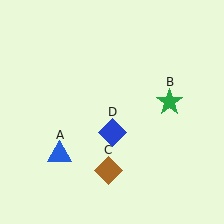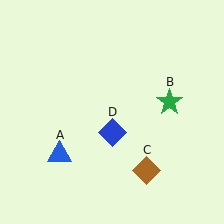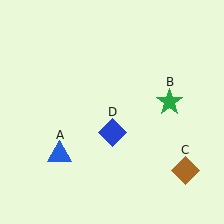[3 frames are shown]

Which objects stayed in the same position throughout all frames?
Blue triangle (object A) and green star (object B) and blue diamond (object D) remained stationary.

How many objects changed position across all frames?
1 object changed position: brown diamond (object C).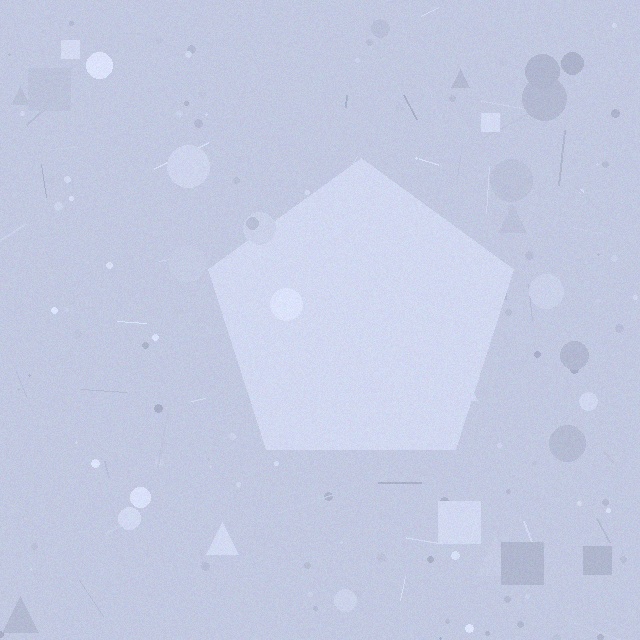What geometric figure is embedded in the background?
A pentagon is embedded in the background.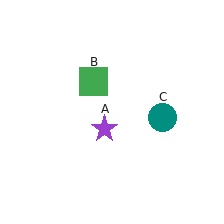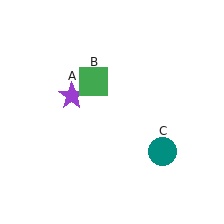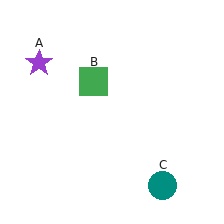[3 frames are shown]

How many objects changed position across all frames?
2 objects changed position: purple star (object A), teal circle (object C).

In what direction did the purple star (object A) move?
The purple star (object A) moved up and to the left.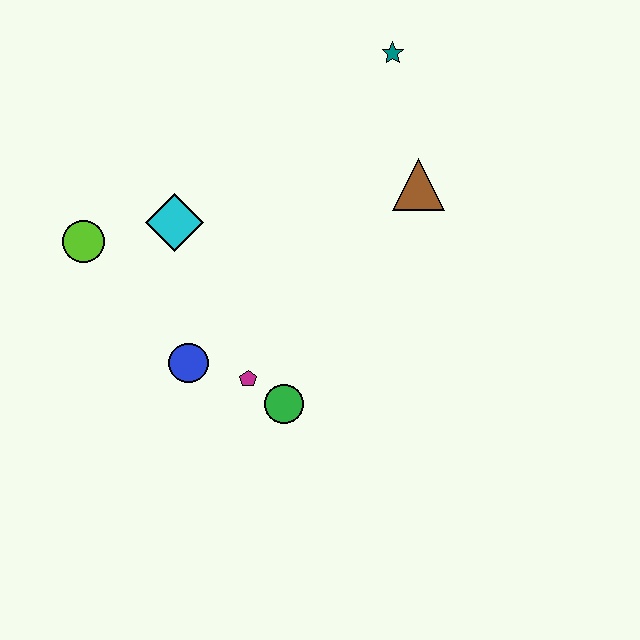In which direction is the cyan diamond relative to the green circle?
The cyan diamond is above the green circle.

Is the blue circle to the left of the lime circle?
No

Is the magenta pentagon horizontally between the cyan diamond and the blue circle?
No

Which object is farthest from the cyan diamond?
The teal star is farthest from the cyan diamond.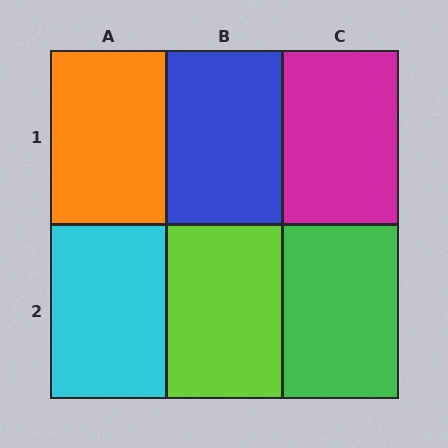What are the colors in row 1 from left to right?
Orange, blue, magenta.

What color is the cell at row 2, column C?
Green.